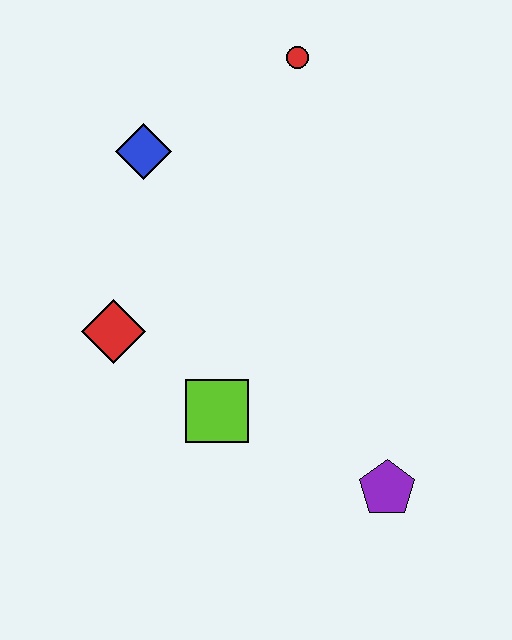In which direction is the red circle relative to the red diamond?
The red circle is above the red diamond.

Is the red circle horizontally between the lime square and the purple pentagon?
Yes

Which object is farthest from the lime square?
The red circle is farthest from the lime square.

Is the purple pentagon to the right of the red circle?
Yes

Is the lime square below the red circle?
Yes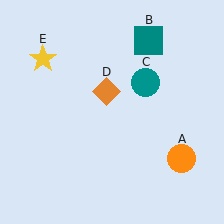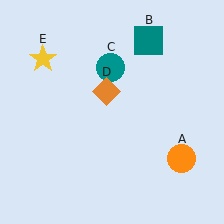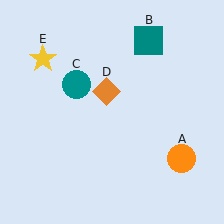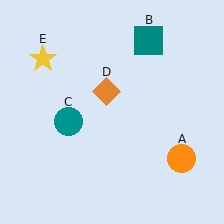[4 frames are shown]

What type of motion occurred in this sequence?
The teal circle (object C) rotated counterclockwise around the center of the scene.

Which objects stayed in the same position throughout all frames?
Orange circle (object A) and teal square (object B) and orange diamond (object D) and yellow star (object E) remained stationary.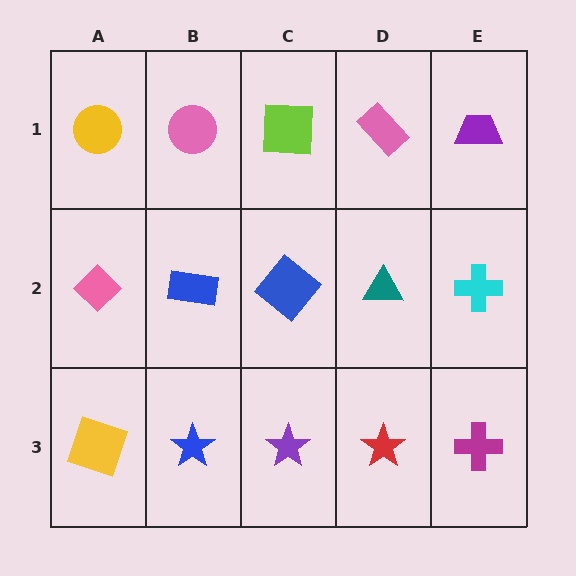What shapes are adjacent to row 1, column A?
A pink diamond (row 2, column A), a pink circle (row 1, column B).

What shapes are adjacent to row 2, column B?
A pink circle (row 1, column B), a blue star (row 3, column B), a pink diamond (row 2, column A), a blue diamond (row 2, column C).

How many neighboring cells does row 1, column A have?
2.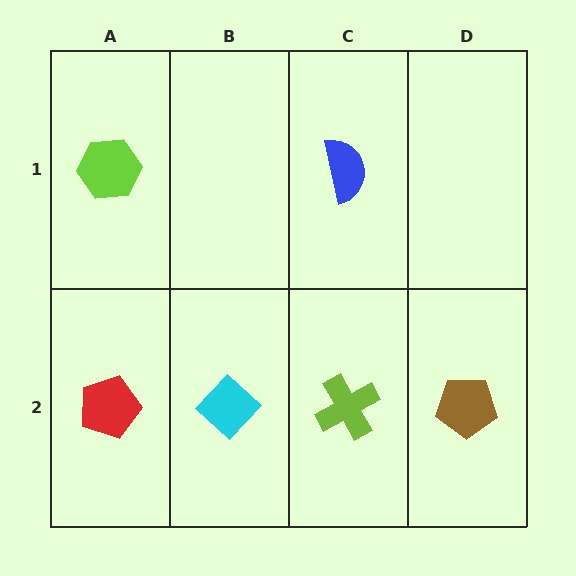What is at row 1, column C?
A blue semicircle.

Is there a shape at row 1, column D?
No, that cell is empty.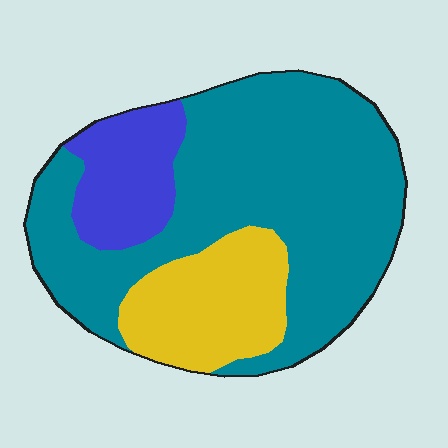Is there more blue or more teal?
Teal.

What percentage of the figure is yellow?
Yellow takes up about one fifth (1/5) of the figure.